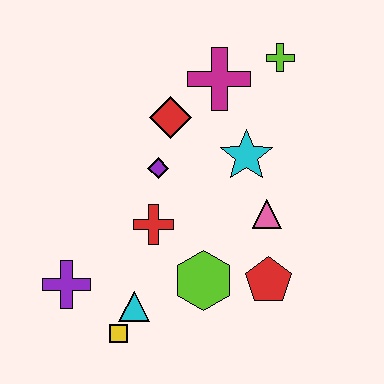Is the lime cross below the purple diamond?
No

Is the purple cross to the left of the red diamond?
Yes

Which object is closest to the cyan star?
The pink triangle is closest to the cyan star.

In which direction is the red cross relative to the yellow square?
The red cross is above the yellow square.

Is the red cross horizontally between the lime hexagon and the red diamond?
No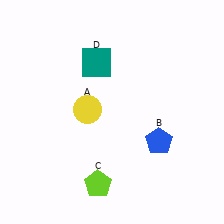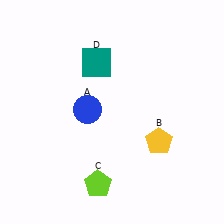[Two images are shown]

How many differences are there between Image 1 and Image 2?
There are 2 differences between the two images.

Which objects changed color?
A changed from yellow to blue. B changed from blue to yellow.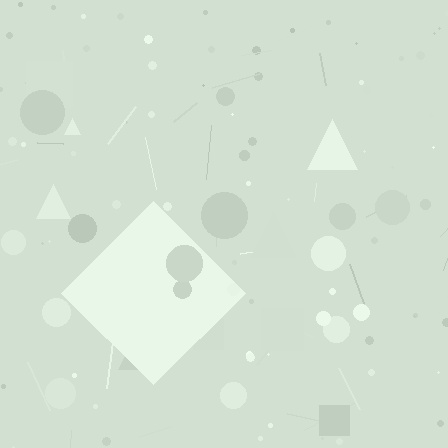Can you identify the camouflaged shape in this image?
The camouflaged shape is a diamond.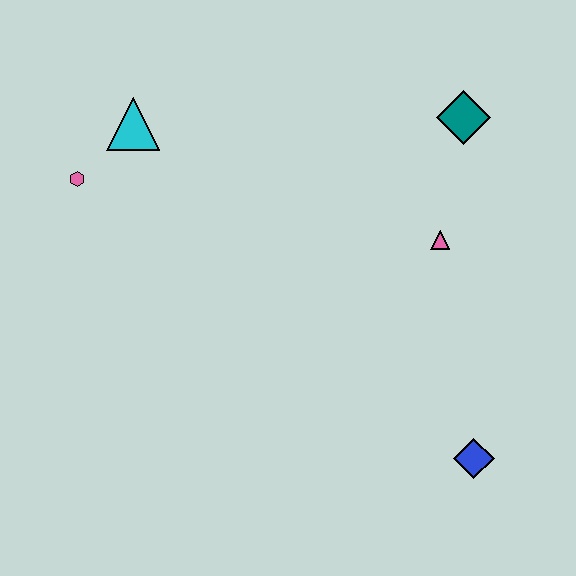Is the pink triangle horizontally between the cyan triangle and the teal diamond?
Yes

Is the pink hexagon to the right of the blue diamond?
No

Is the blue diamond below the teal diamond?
Yes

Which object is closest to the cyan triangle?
The pink hexagon is closest to the cyan triangle.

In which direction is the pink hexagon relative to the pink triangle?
The pink hexagon is to the left of the pink triangle.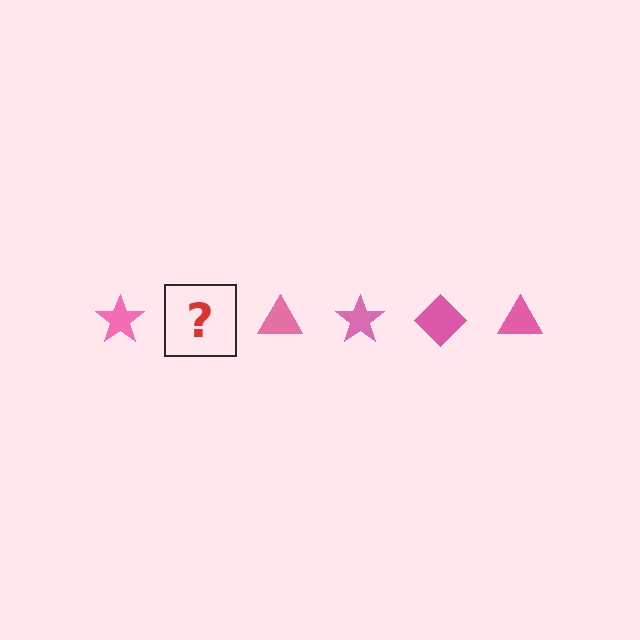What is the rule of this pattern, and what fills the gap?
The rule is that the pattern cycles through star, diamond, triangle shapes in pink. The gap should be filled with a pink diamond.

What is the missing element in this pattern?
The missing element is a pink diamond.